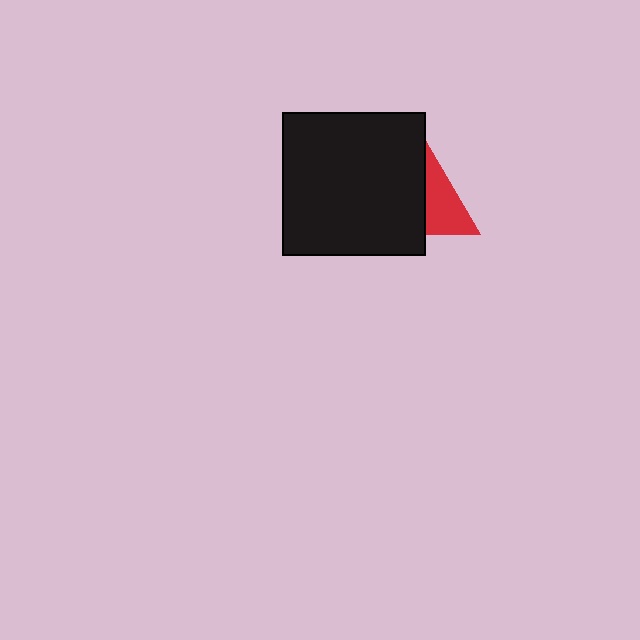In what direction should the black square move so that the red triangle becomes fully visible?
The black square should move left. That is the shortest direction to clear the overlap and leave the red triangle fully visible.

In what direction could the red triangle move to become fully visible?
The red triangle could move right. That would shift it out from behind the black square entirely.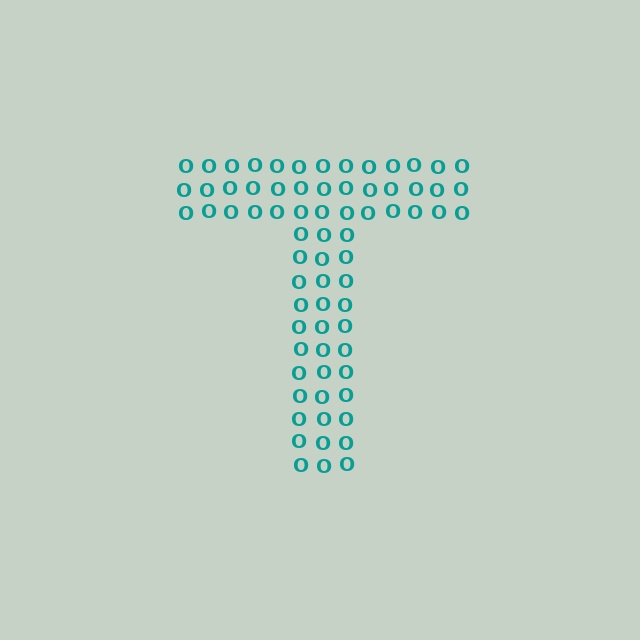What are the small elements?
The small elements are letter O's.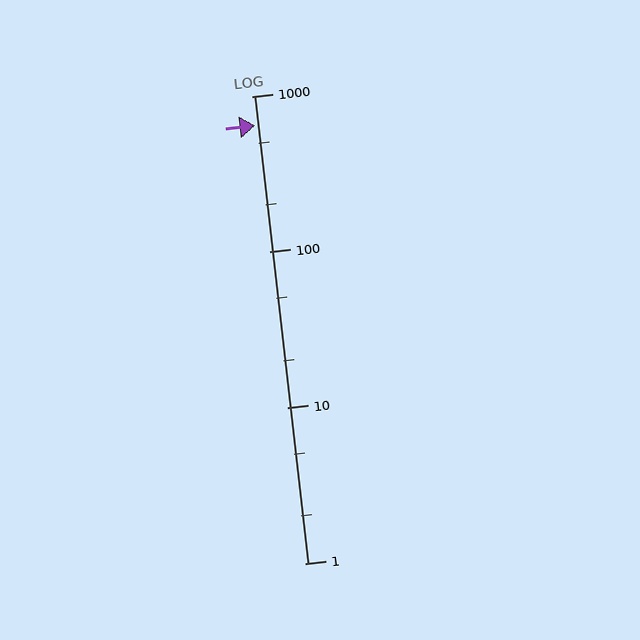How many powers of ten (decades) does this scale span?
The scale spans 3 decades, from 1 to 1000.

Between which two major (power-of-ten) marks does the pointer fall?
The pointer is between 100 and 1000.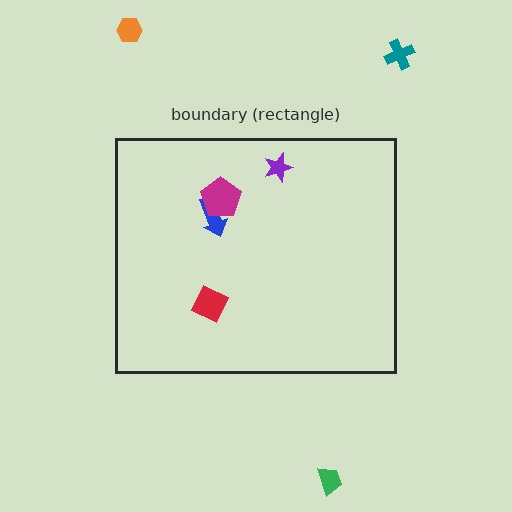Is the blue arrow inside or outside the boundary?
Inside.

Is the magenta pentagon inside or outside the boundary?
Inside.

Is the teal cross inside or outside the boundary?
Outside.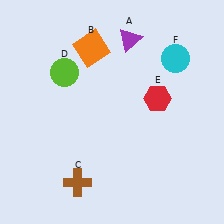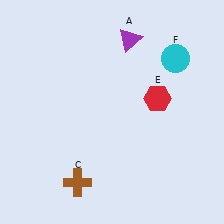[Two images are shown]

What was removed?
The orange square (B), the lime circle (D) were removed in Image 2.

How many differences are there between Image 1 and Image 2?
There are 2 differences between the two images.